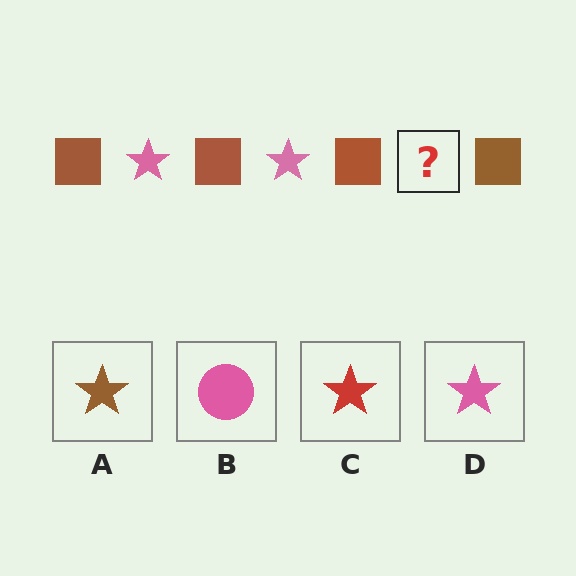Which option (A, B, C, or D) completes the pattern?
D.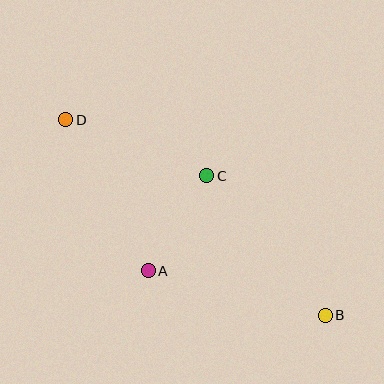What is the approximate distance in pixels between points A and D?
The distance between A and D is approximately 172 pixels.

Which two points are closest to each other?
Points A and C are closest to each other.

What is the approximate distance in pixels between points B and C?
The distance between B and C is approximately 183 pixels.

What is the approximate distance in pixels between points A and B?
The distance between A and B is approximately 182 pixels.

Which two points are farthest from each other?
Points B and D are farthest from each other.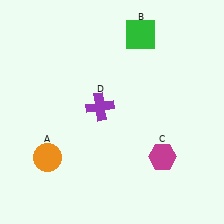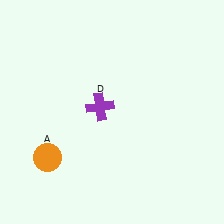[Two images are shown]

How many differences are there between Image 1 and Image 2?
There are 2 differences between the two images.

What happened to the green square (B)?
The green square (B) was removed in Image 2. It was in the top-right area of Image 1.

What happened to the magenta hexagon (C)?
The magenta hexagon (C) was removed in Image 2. It was in the bottom-right area of Image 1.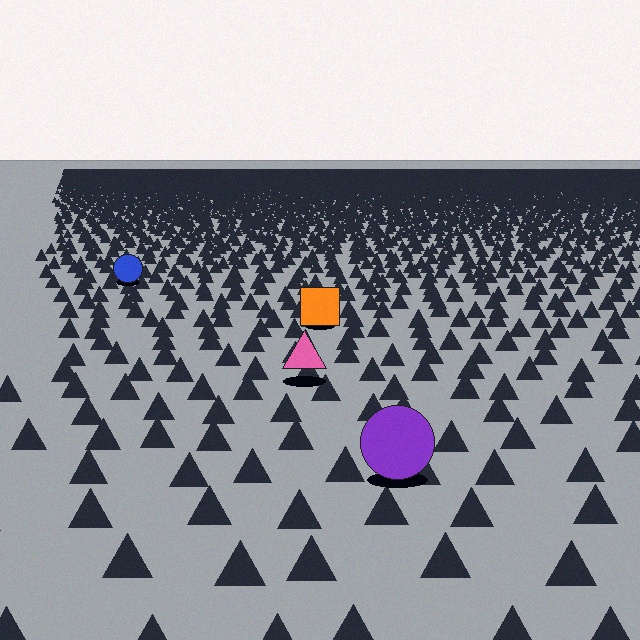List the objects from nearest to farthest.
From nearest to farthest: the purple circle, the pink triangle, the orange square, the blue circle.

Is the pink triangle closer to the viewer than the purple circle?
No. The purple circle is closer — you can tell from the texture gradient: the ground texture is coarser near it.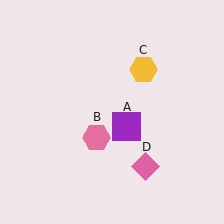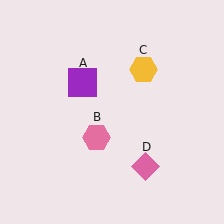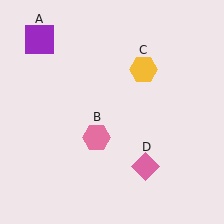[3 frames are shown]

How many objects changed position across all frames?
1 object changed position: purple square (object A).